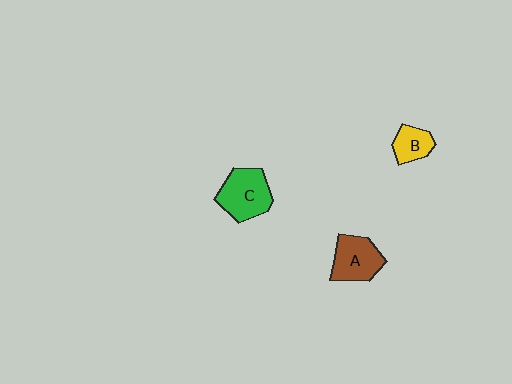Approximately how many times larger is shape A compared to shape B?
Approximately 1.6 times.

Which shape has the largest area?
Shape C (green).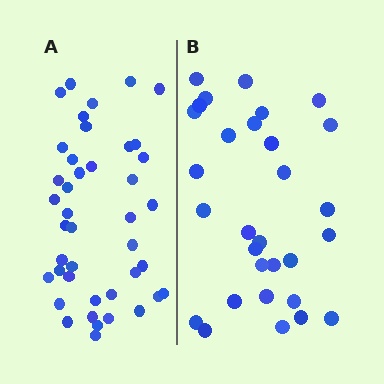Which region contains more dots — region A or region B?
Region A (the left region) has more dots.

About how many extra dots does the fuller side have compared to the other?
Region A has roughly 12 or so more dots than region B.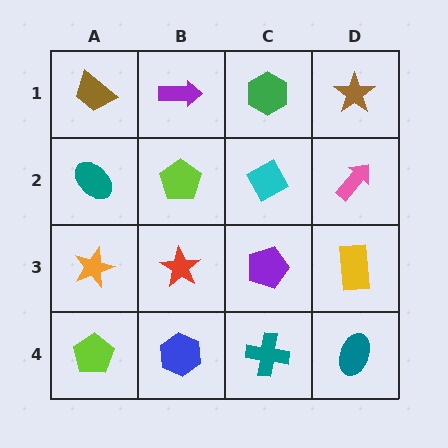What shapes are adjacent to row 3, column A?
A teal ellipse (row 2, column A), a lime pentagon (row 4, column A), a red star (row 3, column B).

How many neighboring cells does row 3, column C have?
4.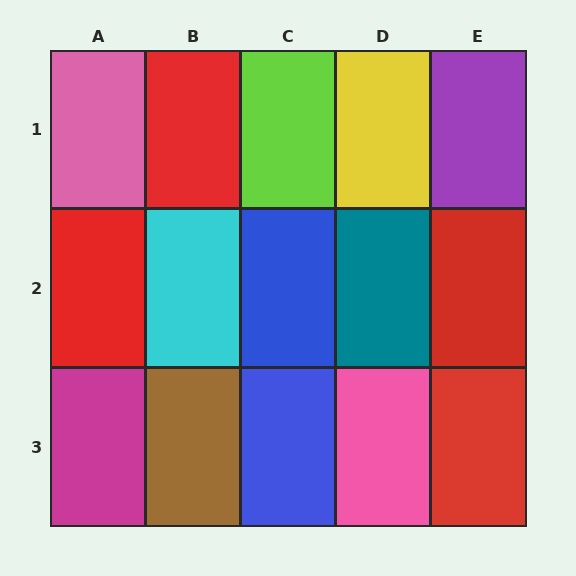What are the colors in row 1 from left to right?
Pink, red, lime, yellow, purple.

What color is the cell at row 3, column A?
Magenta.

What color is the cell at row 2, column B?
Cyan.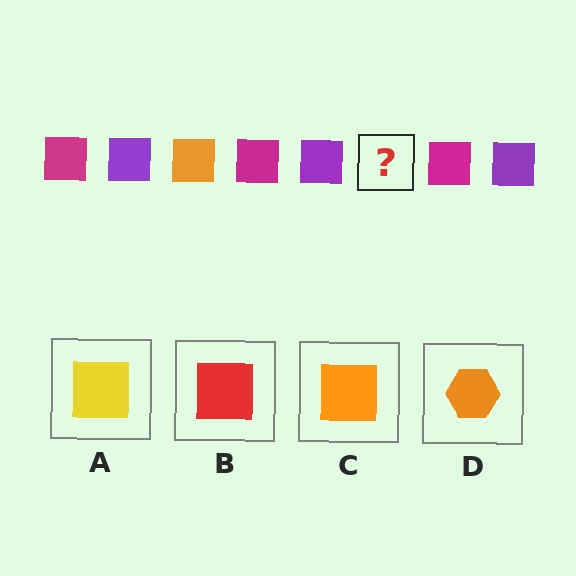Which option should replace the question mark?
Option C.